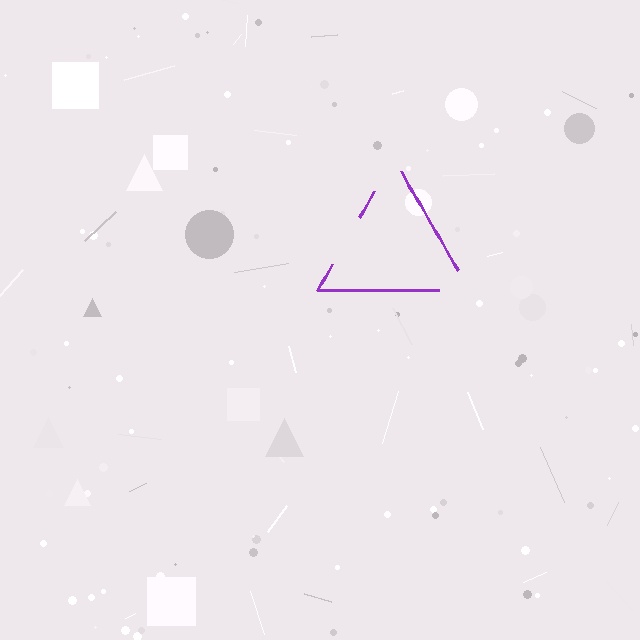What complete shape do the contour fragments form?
The contour fragments form a triangle.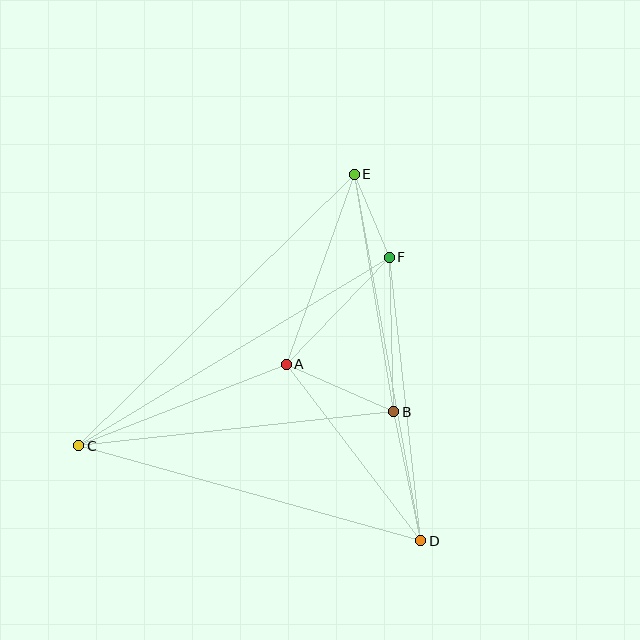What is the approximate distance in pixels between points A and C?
The distance between A and C is approximately 223 pixels.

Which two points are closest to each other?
Points E and F are closest to each other.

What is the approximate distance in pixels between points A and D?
The distance between A and D is approximately 222 pixels.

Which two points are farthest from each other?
Points C and E are farthest from each other.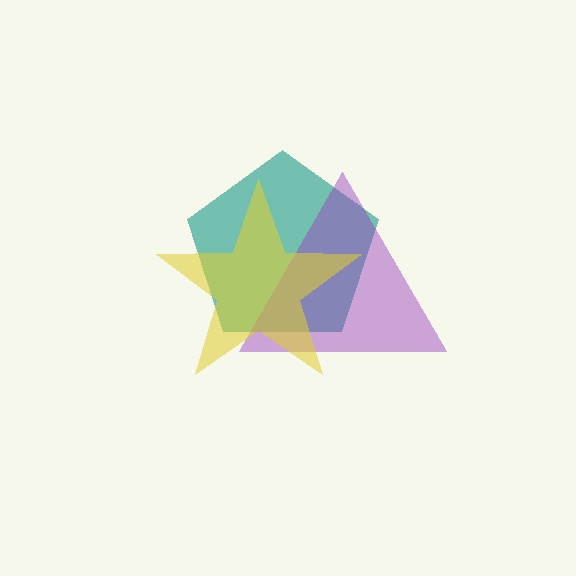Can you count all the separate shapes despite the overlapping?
Yes, there are 3 separate shapes.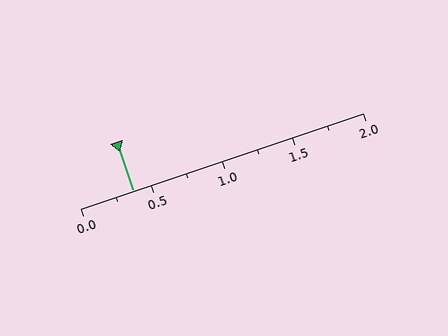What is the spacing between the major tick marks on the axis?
The major ticks are spaced 0.5 apart.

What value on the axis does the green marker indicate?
The marker indicates approximately 0.38.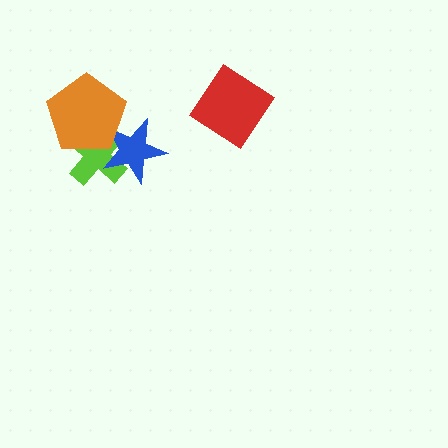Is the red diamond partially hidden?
No, no other shape covers it.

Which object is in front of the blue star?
The orange pentagon is in front of the blue star.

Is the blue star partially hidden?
Yes, it is partially covered by another shape.